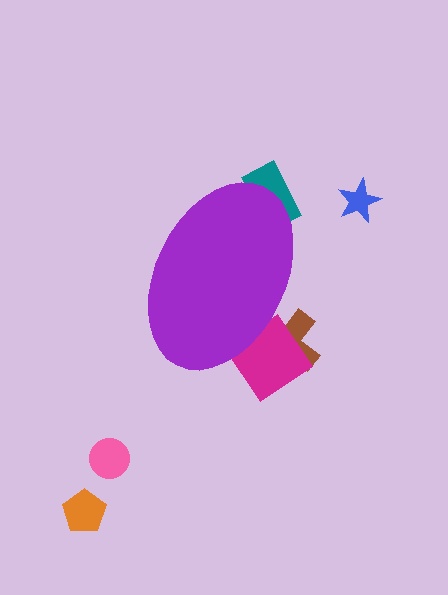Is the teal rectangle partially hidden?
Yes, the teal rectangle is partially hidden behind the purple ellipse.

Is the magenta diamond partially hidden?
Yes, the magenta diamond is partially hidden behind the purple ellipse.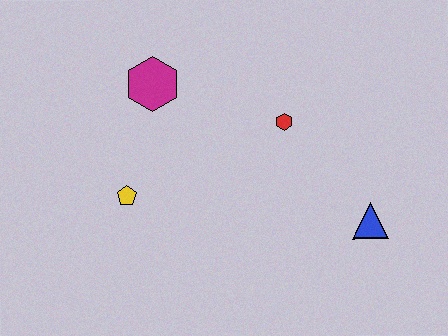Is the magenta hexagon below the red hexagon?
No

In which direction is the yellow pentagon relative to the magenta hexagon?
The yellow pentagon is below the magenta hexagon.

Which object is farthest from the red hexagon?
The yellow pentagon is farthest from the red hexagon.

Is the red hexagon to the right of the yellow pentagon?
Yes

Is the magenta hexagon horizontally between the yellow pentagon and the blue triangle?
Yes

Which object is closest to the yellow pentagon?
The magenta hexagon is closest to the yellow pentagon.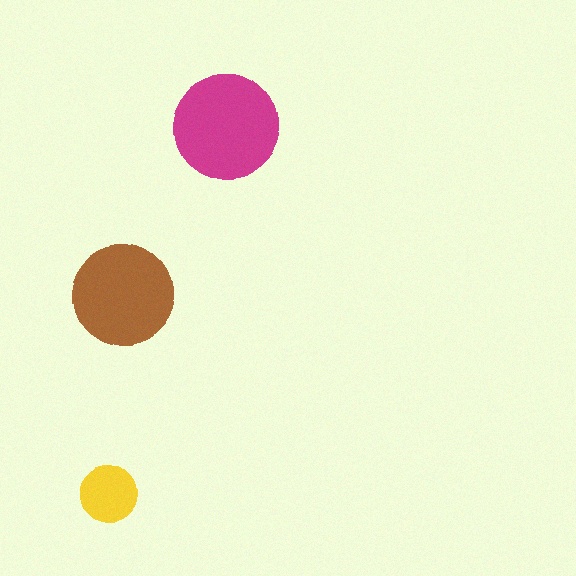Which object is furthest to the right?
The magenta circle is rightmost.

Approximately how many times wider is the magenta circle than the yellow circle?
About 2 times wider.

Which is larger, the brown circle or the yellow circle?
The brown one.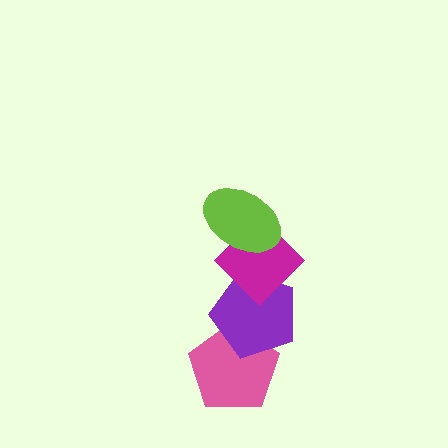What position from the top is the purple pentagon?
The purple pentagon is 3rd from the top.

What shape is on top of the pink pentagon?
The purple pentagon is on top of the pink pentagon.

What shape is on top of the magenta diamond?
The lime ellipse is on top of the magenta diamond.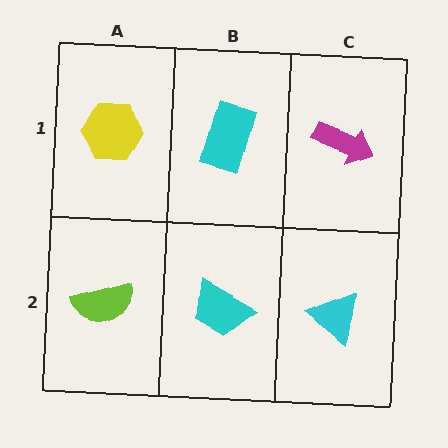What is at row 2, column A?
A lime semicircle.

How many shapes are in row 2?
3 shapes.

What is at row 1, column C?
A magenta arrow.